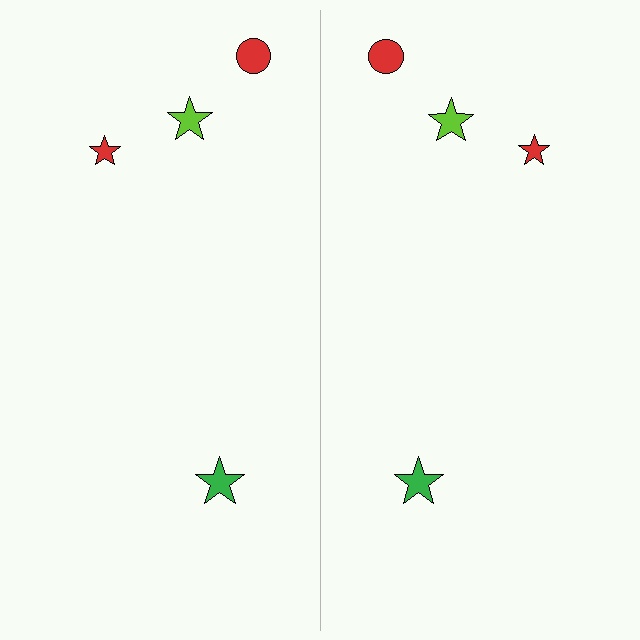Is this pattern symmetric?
Yes, this pattern has bilateral (reflection) symmetry.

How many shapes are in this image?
There are 8 shapes in this image.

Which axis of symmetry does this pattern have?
The pattern has a vertical axis of symmetry running through the center of the image.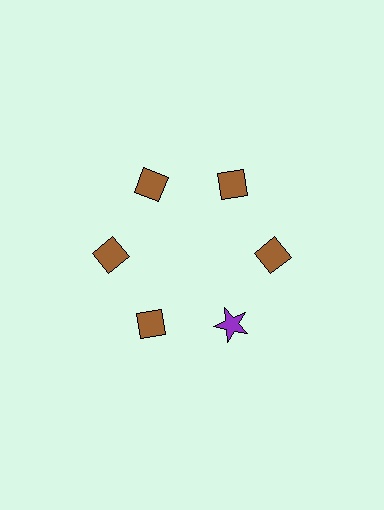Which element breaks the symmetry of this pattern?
The purple star at roughly the 5 o'clock position breaks the symmetry. All other shapes are brown diamonds.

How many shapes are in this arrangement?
There are 6 shapes arranged in a ring pattern.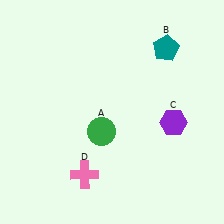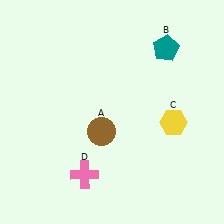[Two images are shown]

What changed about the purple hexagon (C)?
In Image 1, C is purple. In Image 2, it changed to yellow.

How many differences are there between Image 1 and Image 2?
There are 2 differences between the two images.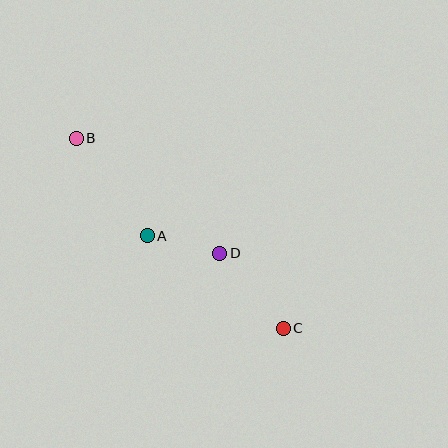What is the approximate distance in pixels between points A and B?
The distance between A and B is approximately 121 pixels.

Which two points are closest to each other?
Points A and D are closest to each other.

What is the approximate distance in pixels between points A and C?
The distance between A and C is approximately 164 pixels.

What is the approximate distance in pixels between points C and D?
The distance between C and D is approximately 98 pixels.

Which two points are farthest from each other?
Points B and C are farthest from each other.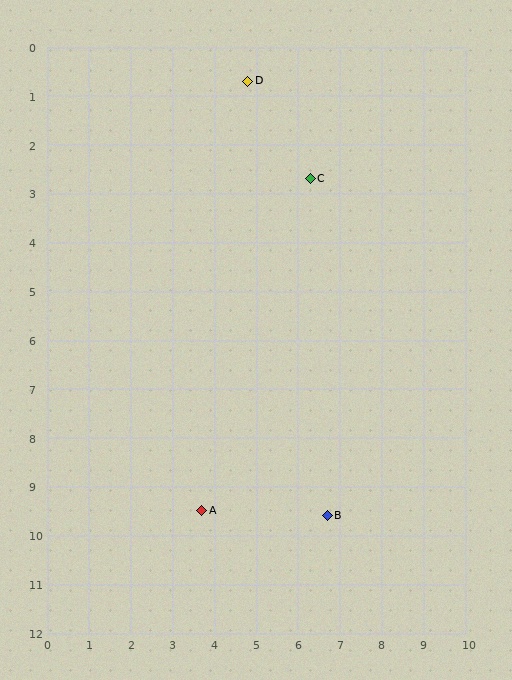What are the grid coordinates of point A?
Point A is at approximately (3.7, 9.5).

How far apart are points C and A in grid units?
Points C and A are about 7.3 grid units apart.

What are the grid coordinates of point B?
Point B is at approximately (6.7, 9.6).